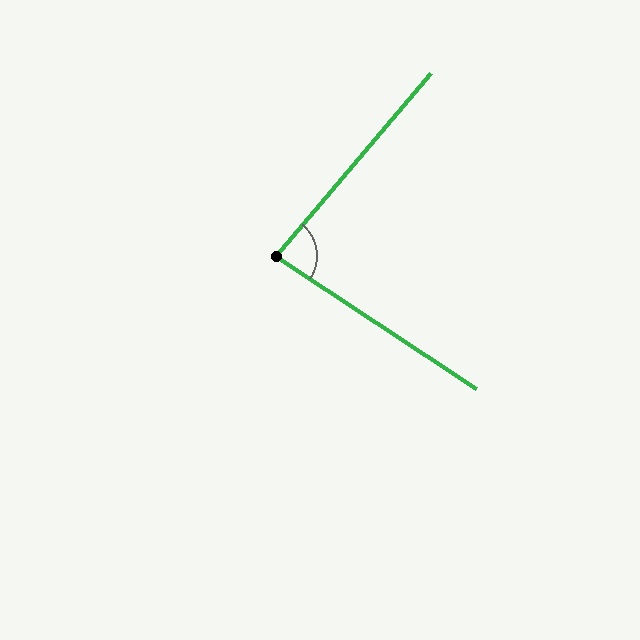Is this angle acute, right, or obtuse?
It is acute.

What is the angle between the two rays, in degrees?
Approximately 83 degrees.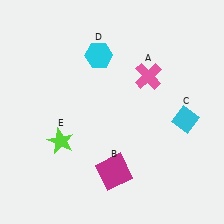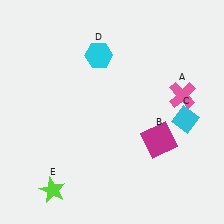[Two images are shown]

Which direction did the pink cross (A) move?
The pink cross (A) moved right.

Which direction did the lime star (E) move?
The lime star (E) moved down.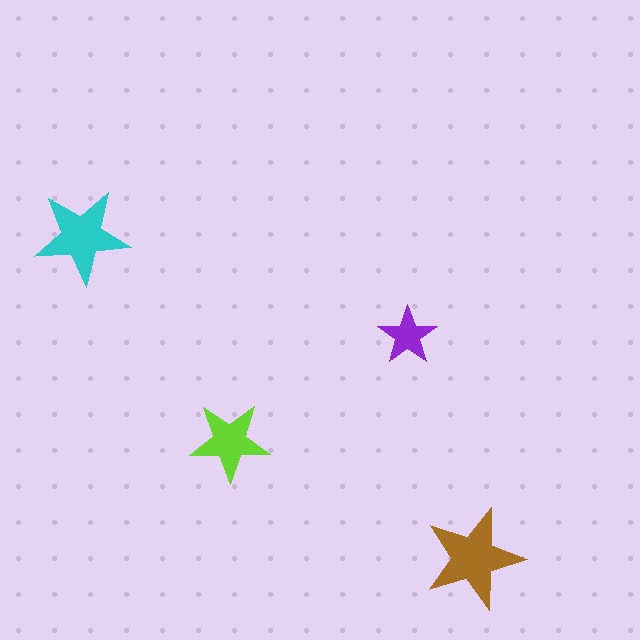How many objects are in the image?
There are 4 objects in the image.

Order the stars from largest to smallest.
the brown one, the cyan one, the lime one, the purple one.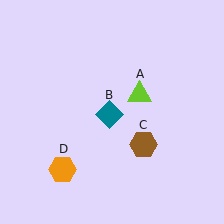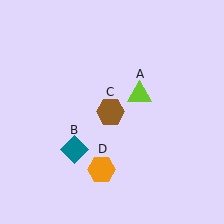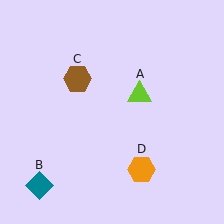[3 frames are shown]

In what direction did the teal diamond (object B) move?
The teal diamond (object B) moved down and to the left.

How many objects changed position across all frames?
3 objects changed position: teal diamond (object B), brown hexagon (object C), orange hexagon (object D).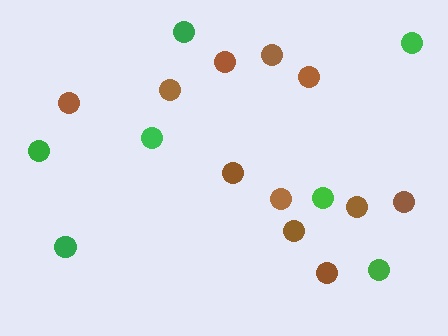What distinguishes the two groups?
There are 2 groups: one group of green circles (7) and one group of brown circles (11).